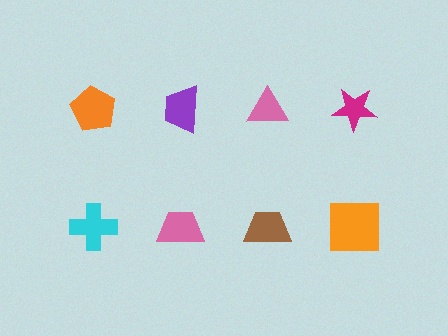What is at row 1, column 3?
A pink triangle.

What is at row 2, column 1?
A cyan cross.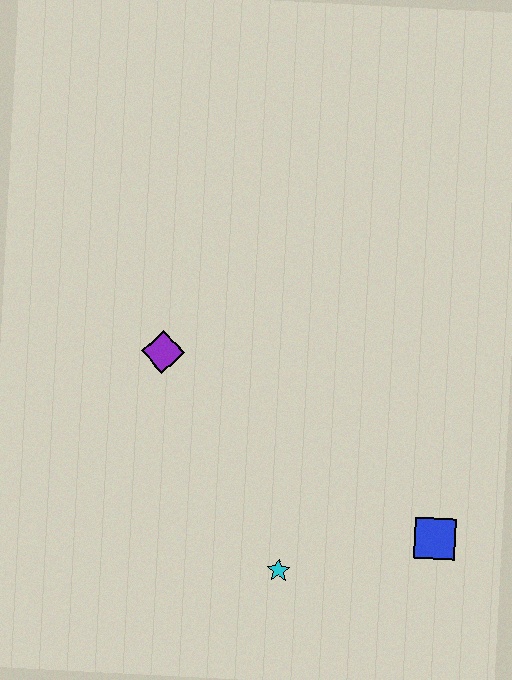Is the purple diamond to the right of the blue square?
No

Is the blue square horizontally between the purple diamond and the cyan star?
No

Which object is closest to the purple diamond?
The cyan star is closest to the purple diamond.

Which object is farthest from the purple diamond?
The blue square is farthest from the purple diamond.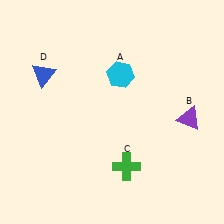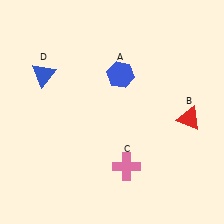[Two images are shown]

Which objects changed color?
A changed from cyan to blue. B changed from purple to red. C changed from green to pink.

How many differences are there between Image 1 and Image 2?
There are 3 differences between the two images.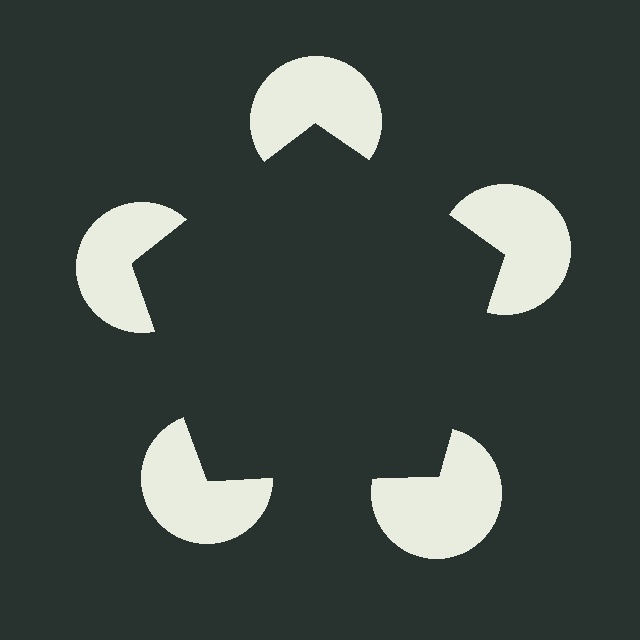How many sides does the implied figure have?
5 sides.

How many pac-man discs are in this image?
There are 5 — one at each vertex of the illusory pentagon.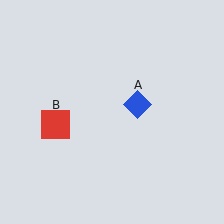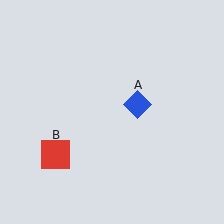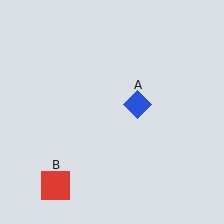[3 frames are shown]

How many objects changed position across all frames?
1 object changed position: red square (object B).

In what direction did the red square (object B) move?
The red square (object B) moved down.